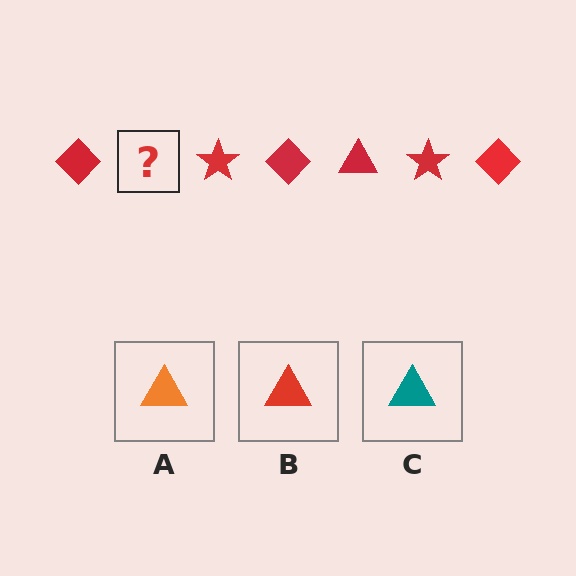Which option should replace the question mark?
Option B.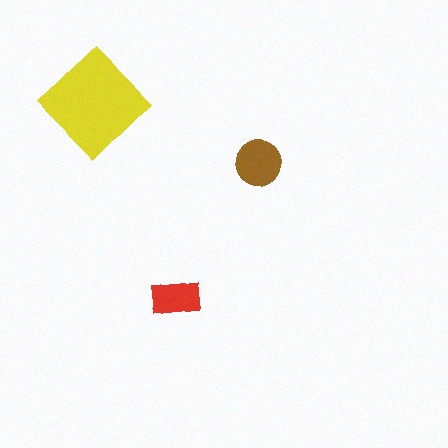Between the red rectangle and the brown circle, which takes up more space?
The brown circle.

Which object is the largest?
The yellow diamond.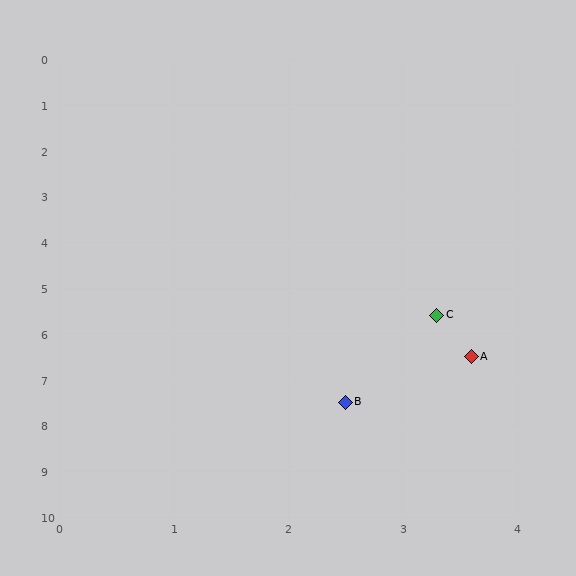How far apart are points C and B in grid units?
Points C and B are about 2.1 grid units apart.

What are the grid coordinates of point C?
Point C is at approximately (3.3, 5.6).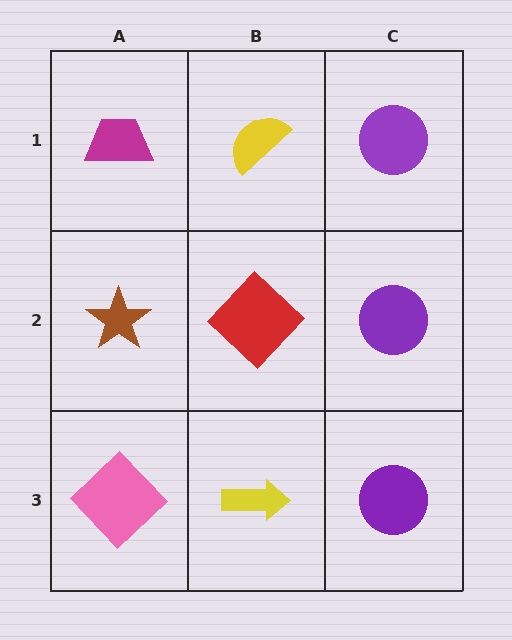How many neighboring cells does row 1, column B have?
3.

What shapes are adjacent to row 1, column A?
A brown star (row 2, column A), a yellow semicircle (row 1, column B).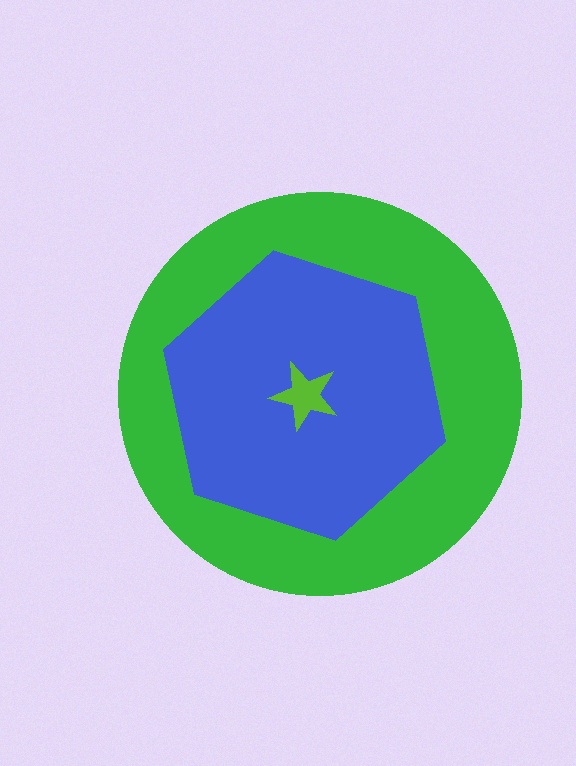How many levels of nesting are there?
3.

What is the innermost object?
The lime star.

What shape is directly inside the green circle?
The blue hexagon.